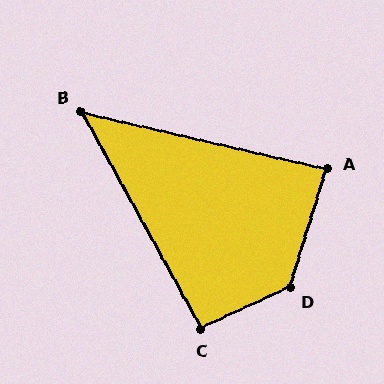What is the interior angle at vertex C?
Approximately 94 degrees (approximately right).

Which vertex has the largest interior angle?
D, at approximately 132 degrees.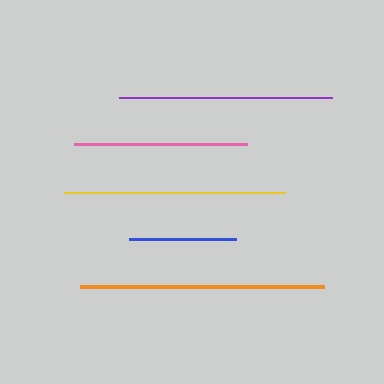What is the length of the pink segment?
The pink segment is approximately 173 pixels long.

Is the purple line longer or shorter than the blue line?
The purple line is longer than the blue line.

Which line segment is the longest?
The orange line is the longest at approximately 244 pixels.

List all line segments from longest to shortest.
From longest to shortest: orange, yellow, purple, pink, blue.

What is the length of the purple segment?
The purple segment is approximately 213 pixels long.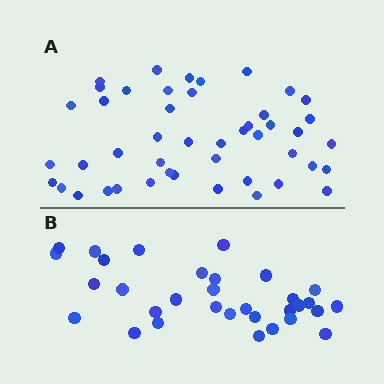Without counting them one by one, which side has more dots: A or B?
Region A (the top region) has more dots.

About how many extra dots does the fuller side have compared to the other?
Region A has approximately 15 more dots than region B.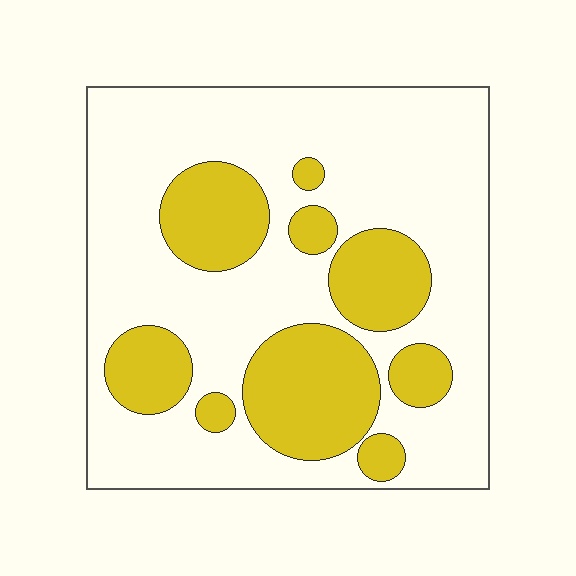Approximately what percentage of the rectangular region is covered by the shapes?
Approximately 30%.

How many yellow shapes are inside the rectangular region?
9.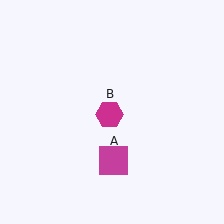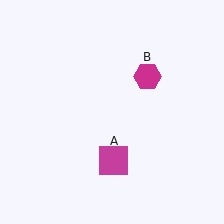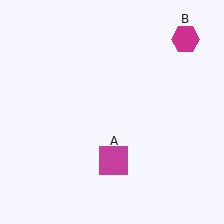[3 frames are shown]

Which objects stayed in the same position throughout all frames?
Magenta square (object A) remained stationary.